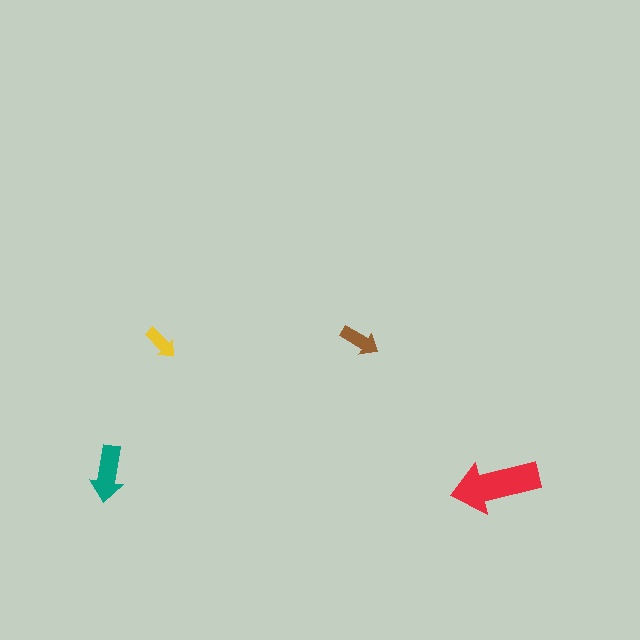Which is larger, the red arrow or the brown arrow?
The red one.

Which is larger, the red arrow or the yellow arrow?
The red one.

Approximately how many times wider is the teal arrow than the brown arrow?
About 1.5 times wider.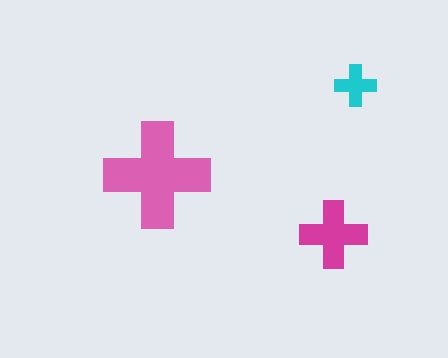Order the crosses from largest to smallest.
the pink one, the magenta one, the cyan one.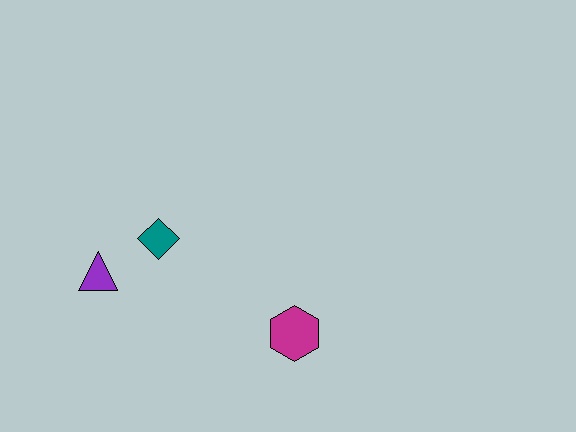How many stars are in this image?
There are no stars.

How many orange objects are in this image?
There are no orange objects.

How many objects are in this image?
There are 3 objects.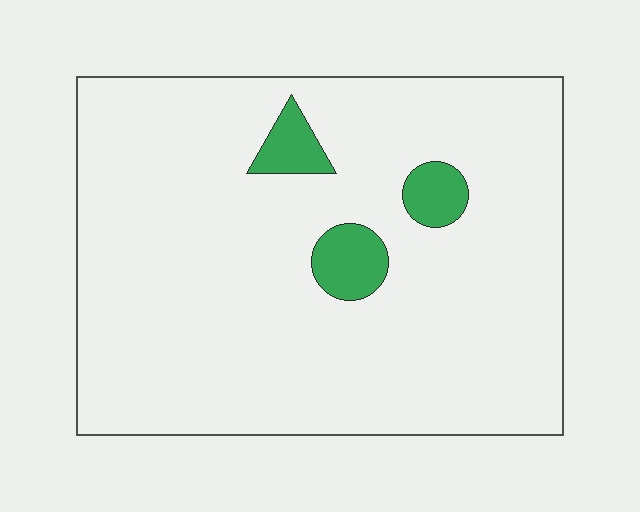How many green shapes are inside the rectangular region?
3.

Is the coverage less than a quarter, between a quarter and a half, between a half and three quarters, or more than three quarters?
Less than a quarter.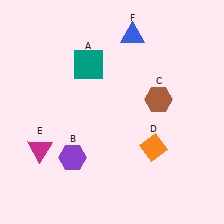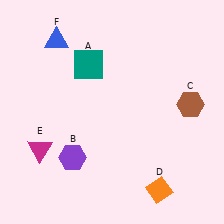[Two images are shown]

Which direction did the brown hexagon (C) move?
The brown hexagon (C) moved right.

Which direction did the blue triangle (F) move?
The blue triangle (F) moved left.